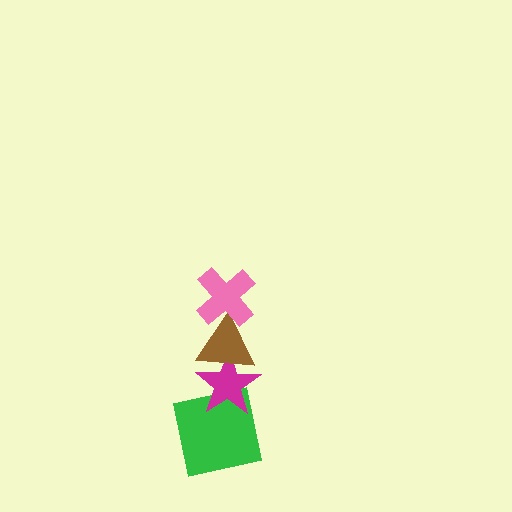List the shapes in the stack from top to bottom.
From top to bottom: the pink cross, the brown triangle, the magenta star, the green square.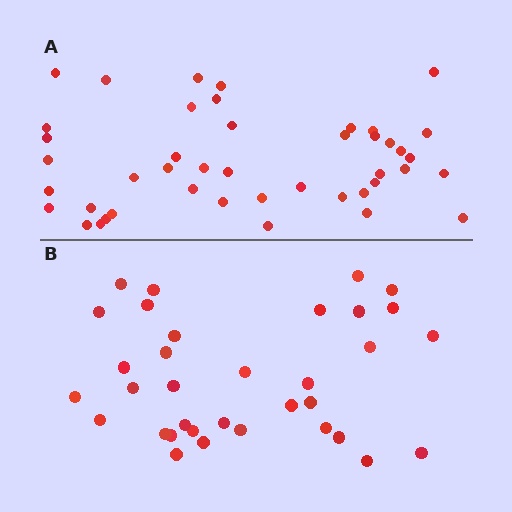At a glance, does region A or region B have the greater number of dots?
Region A (the top region) has more dots.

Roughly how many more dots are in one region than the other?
Region A has roughly 10 or so more dots than region B.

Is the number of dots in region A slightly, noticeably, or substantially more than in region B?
Region A has noticeably more, but not dramatically so. The ratio is roughly 1.3 to 1.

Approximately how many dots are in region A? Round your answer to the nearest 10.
About 40 dots. (The exact count is 44, which rounds to 40.)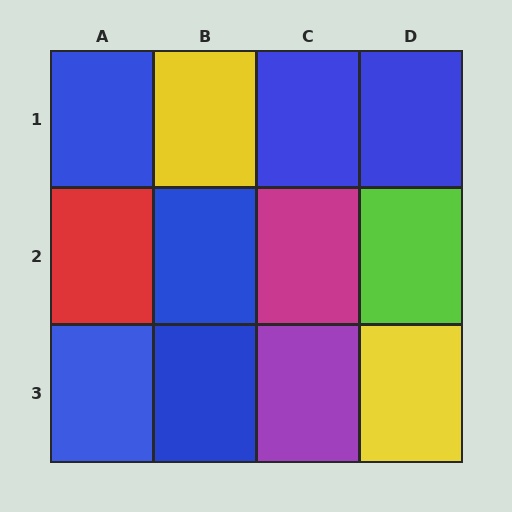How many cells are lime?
1 cell is lime.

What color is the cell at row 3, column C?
Purple.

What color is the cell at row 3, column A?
Blue.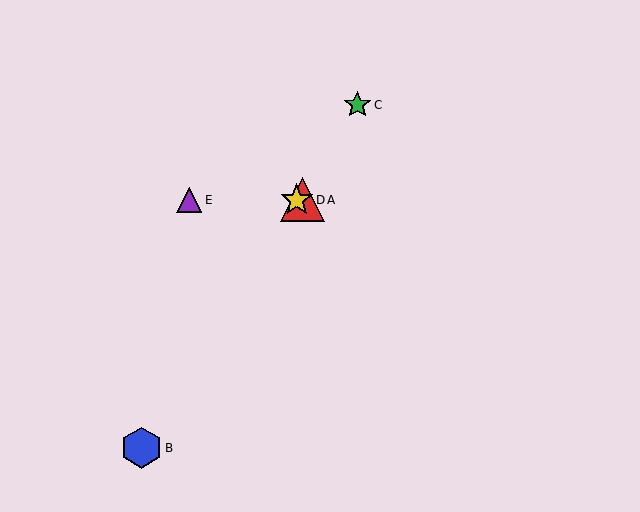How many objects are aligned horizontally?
3 objects (A, D, E) are aligned horizontally.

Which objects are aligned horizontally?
Objects A, D, E are aligned horizontally.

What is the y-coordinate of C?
Object C is at y≈105.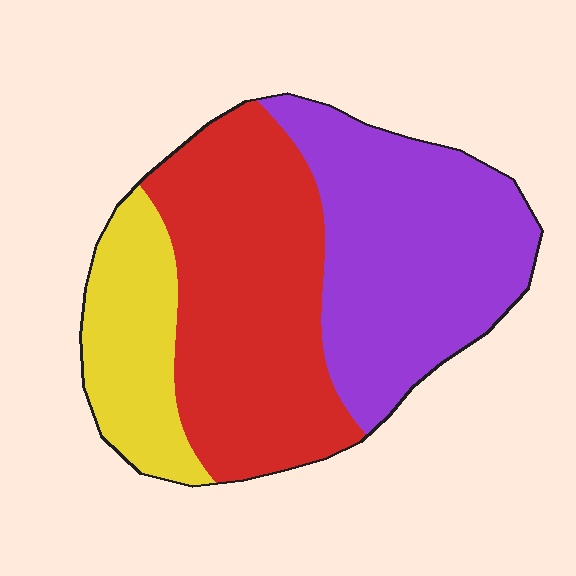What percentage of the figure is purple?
Purple covers around 40% of the figure.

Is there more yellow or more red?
Red.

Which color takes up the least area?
Yellow, at roughly 20%.